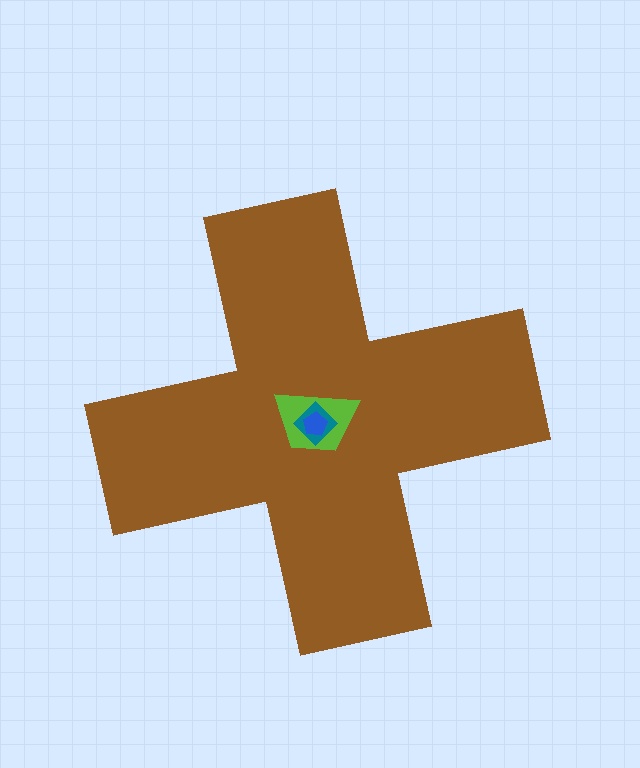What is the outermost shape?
The brown cross.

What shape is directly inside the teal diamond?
The blue pentagon.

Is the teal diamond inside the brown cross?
Yes.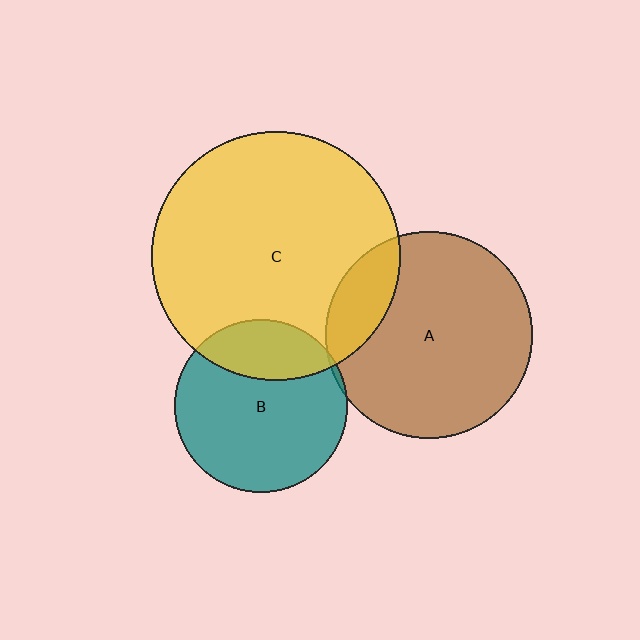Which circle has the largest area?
Circle C (yellow).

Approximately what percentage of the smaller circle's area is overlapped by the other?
Approximately 5%.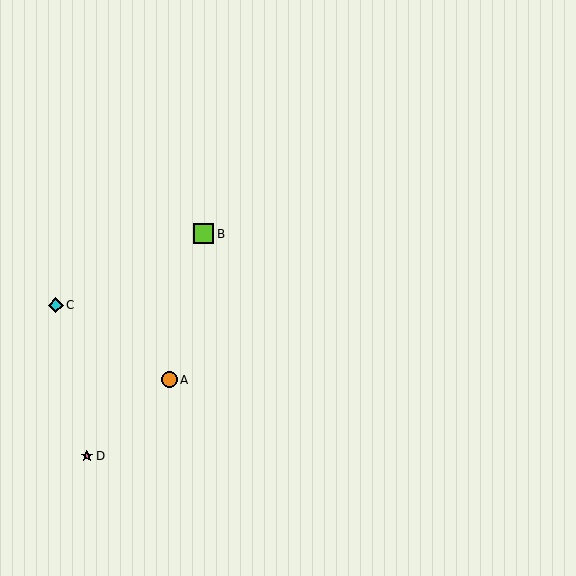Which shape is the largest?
The lime square (labeled B) is the largest.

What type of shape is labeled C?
Shape C is a cyan diamond.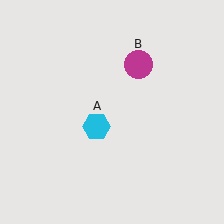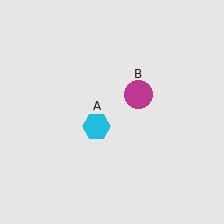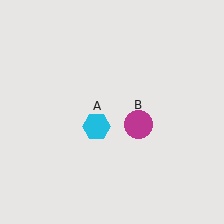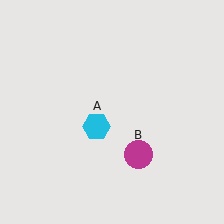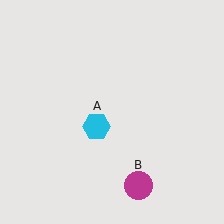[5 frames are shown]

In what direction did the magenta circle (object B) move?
The magenta circle (object B) moved down.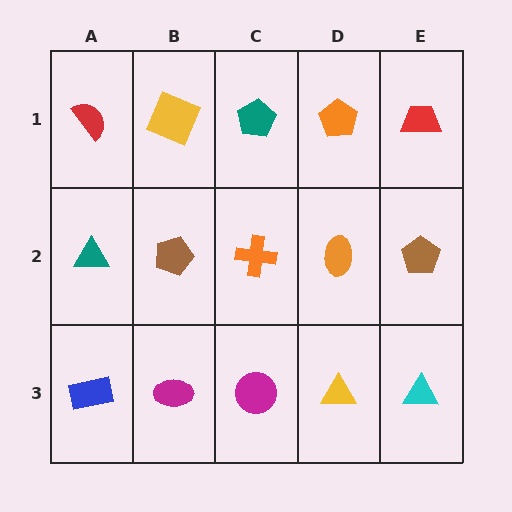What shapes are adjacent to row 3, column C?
An orange cross (row 2, column C), a magenta ellipse (row 3, column B), a yellow triangle (row 3, column D).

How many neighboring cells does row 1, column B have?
3.